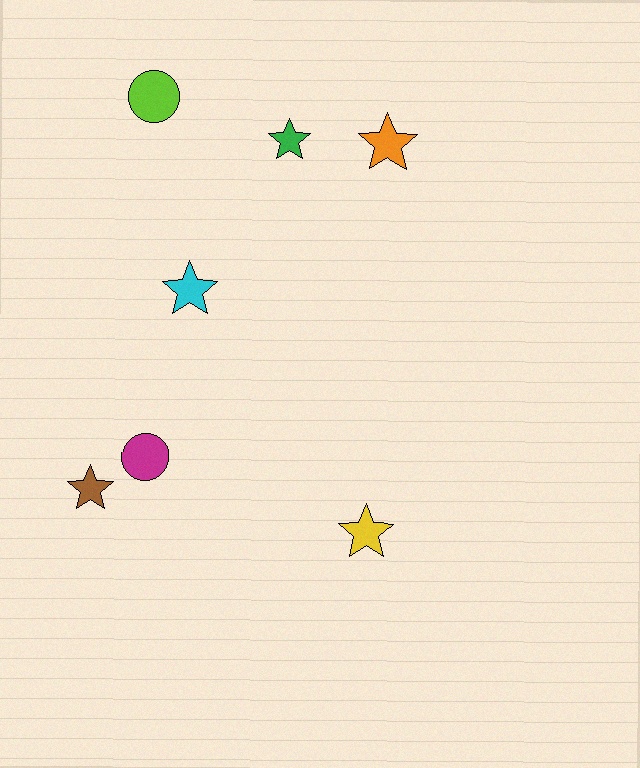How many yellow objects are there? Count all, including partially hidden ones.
There is 1 yellow object.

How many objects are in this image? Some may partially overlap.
There are 7 objects.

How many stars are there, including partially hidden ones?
There are 5 stars.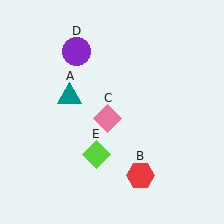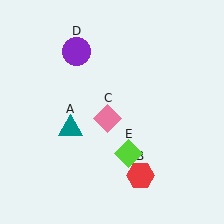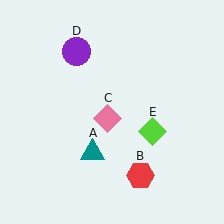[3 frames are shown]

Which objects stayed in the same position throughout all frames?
Red hexagon (object B) and pink diamond (object C) and purple circle (object D) remained stationary.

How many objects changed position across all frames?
2 objects changed position: teal triangle (object A), lime diamond (object E).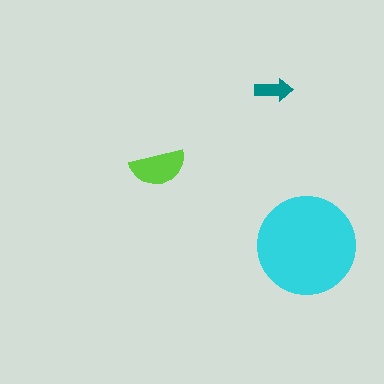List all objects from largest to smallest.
The cyan circle, the lime semicircle, the teal arrow.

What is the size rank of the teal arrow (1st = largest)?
3rd.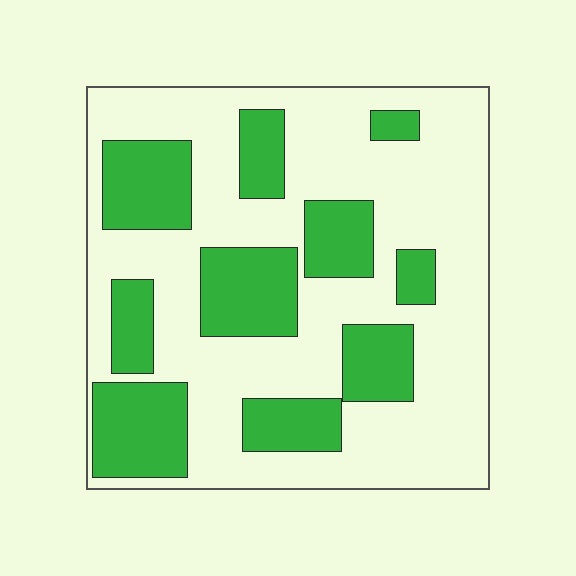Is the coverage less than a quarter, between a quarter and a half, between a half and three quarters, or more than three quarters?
Between a quarter and a half.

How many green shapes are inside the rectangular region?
10.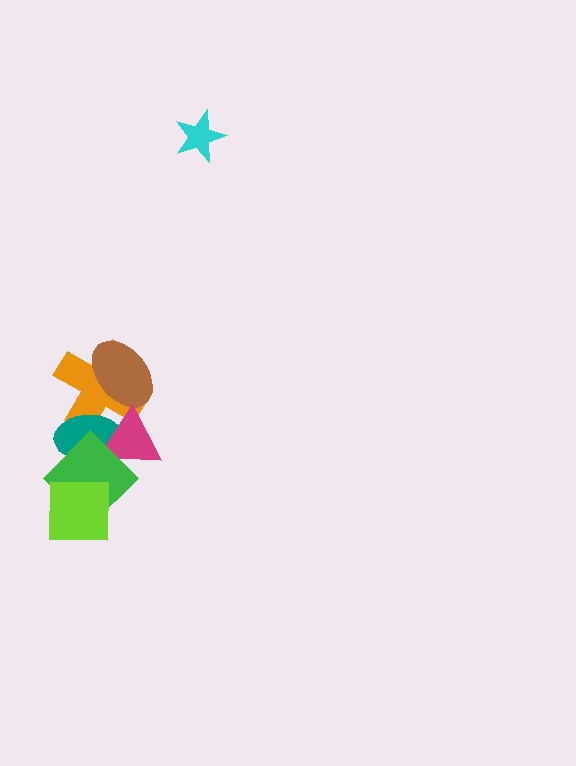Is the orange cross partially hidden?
Yes, it is partially covered by another shape.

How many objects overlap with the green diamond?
3 objects overlap with the green diamond.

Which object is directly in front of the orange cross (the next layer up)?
The brown ellipse is directly in front of the orange cross.